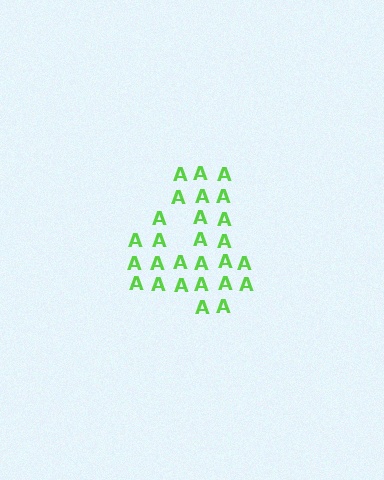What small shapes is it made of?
It is made of small letter A's.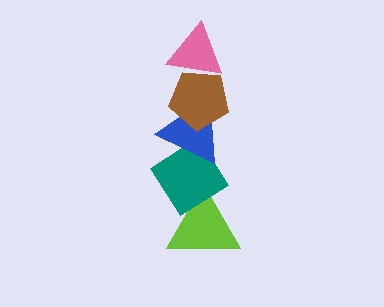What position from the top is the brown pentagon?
The brown pentagon is 2nd from the top.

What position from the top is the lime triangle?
The lime triangle is 5th from the top.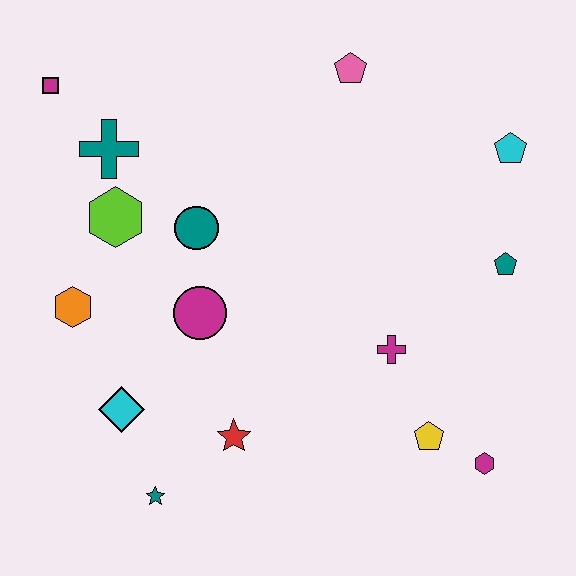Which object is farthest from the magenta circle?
The cyan pentagon is farthest from the magenta circle.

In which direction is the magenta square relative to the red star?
The magenta square is above the red star.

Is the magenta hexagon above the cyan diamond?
No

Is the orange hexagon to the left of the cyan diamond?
Yes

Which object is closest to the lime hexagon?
The teal cross is closest to the lime hexagon.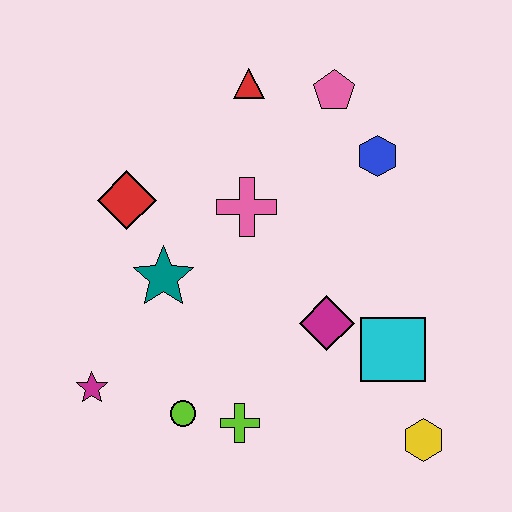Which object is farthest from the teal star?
The yellow hexagon is farthest from the teal star.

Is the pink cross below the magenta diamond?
No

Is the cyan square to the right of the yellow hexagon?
No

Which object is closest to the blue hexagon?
The pink pentagon is closest to the blue hexagon.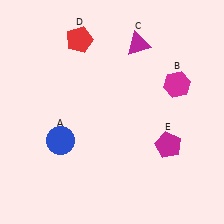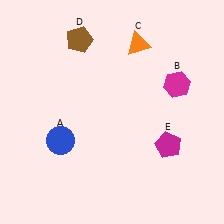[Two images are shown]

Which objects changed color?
C changed from magenta to orange. D changed from red to brown.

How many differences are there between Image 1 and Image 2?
There are 2 differences between the two images.